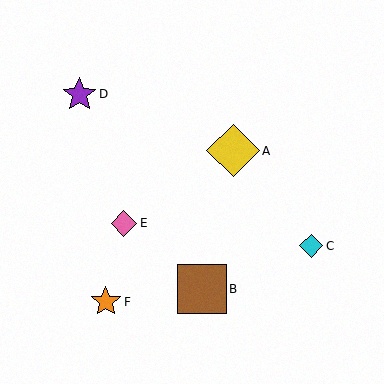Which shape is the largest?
The yellow diamond (labeled A) is the largest.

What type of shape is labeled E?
Shape E is a pink diamond.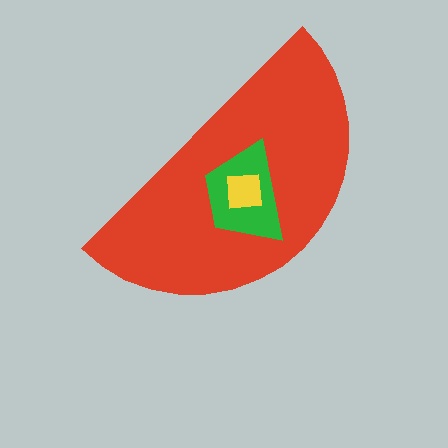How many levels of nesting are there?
3.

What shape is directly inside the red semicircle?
The green trapezoid.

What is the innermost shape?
The yellow square.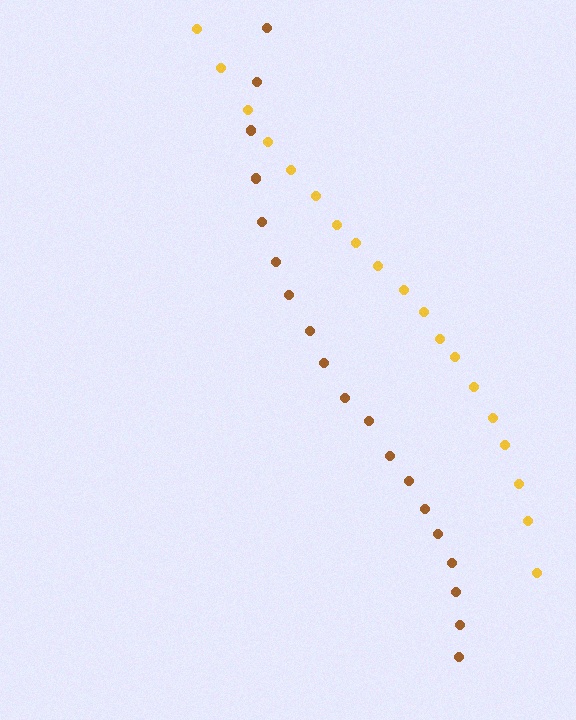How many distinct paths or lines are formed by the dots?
There are 2 distinct paths.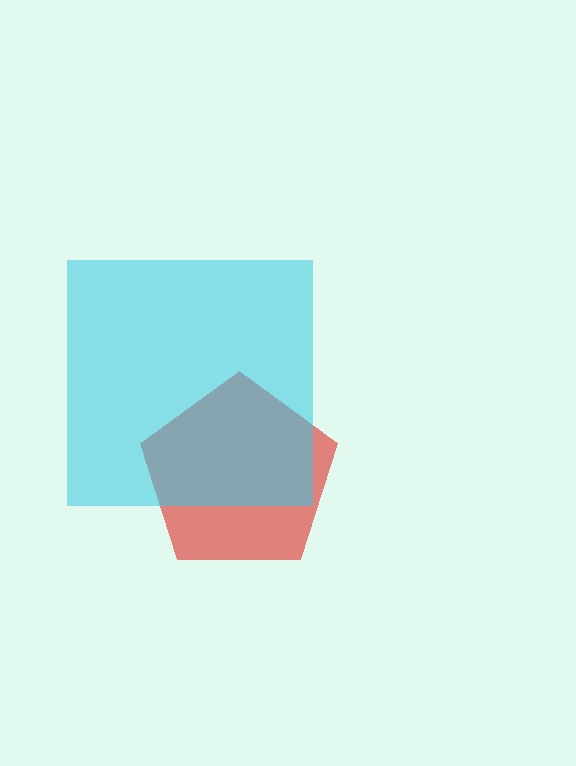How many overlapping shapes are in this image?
There are 2 overlapping shapes in the image.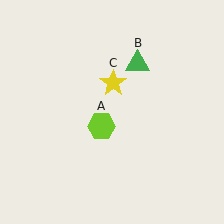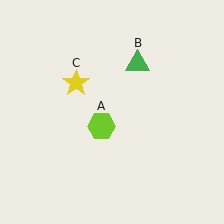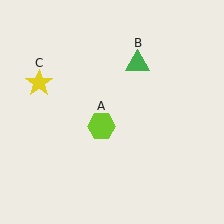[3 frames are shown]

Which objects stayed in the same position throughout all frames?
Lime hexagon (object A) and green triangle (object B) remained stationary.